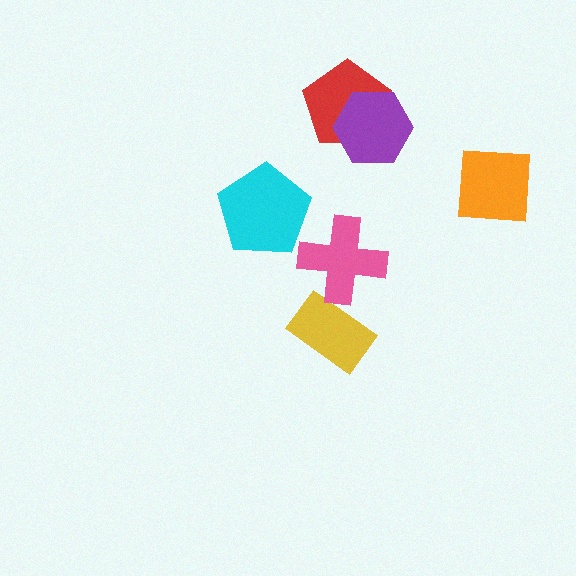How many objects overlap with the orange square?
0 objects overlap with the orange square.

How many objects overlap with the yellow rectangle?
1 object overlaps with the yellow rectangle.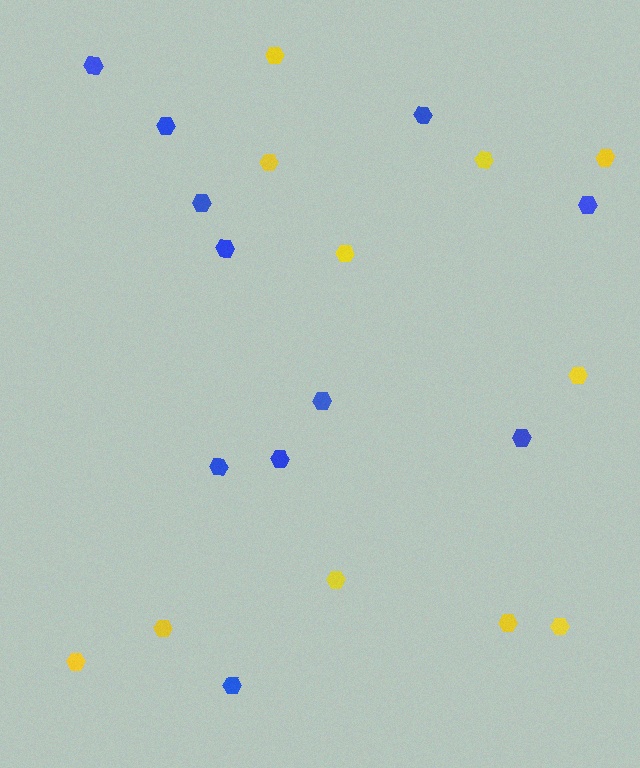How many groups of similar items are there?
There are 2 groups: one group of blue hexagons (11) and one group of yellow hexagons (11).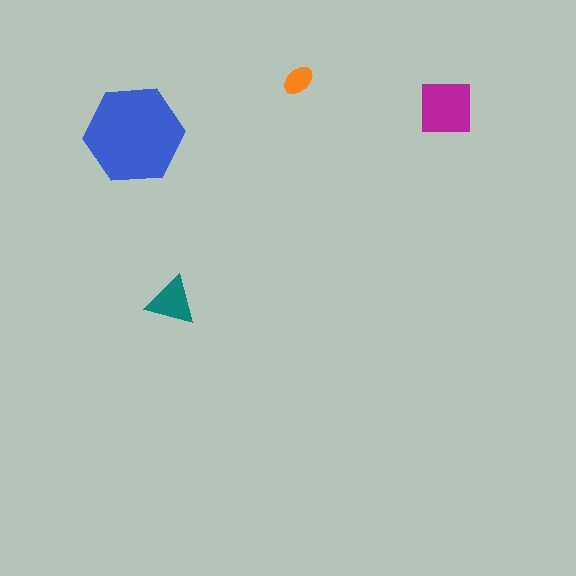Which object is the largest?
The blue hexagon.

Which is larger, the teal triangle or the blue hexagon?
The blue hexagon.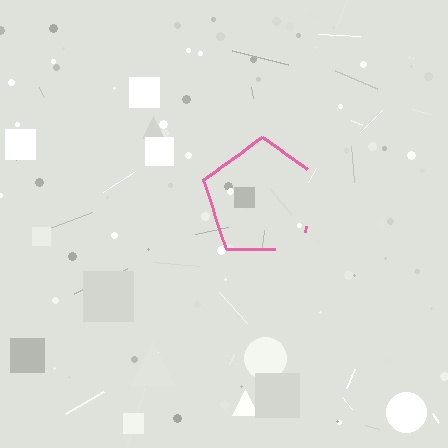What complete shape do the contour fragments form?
The contour fragments form a pentagon.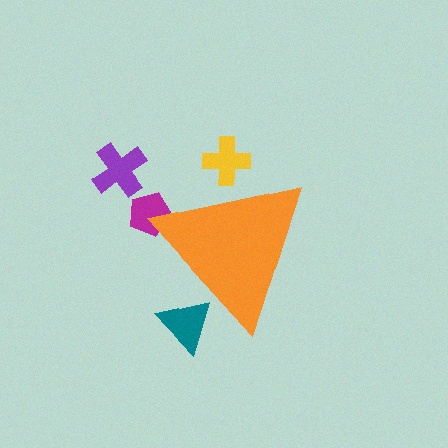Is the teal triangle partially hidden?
Yes, the teal triangle is partially hidden behind the orange triangle.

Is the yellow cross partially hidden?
Yes, the yellow cross is partially hidden behind the orange triangle.